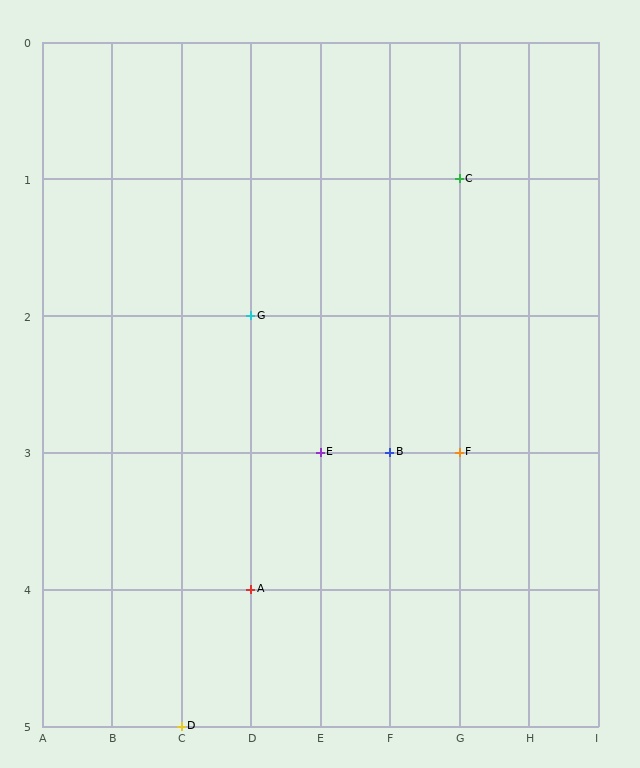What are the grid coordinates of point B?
Point B is at grid coordinates (F, 3).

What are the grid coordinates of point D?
Point D is at grid coordinates (C, 5).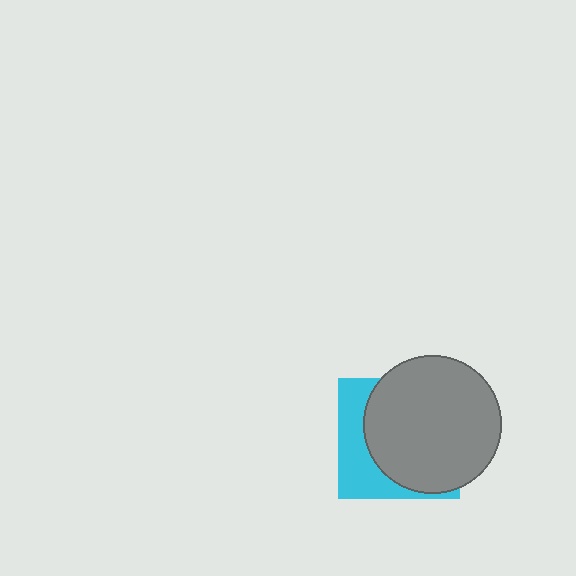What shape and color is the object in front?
The object in front is a gray circle.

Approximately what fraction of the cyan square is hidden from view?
Roughly 66% of the cyan square is hidden behind the gray circle.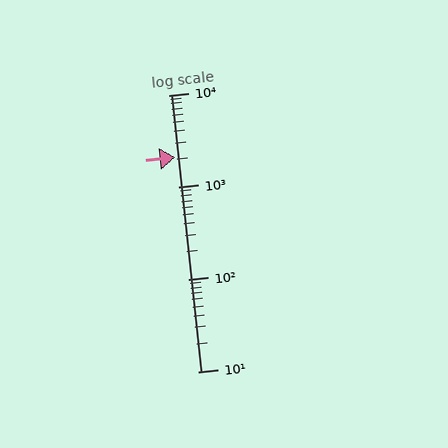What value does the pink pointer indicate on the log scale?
The pointer indicates approximately 2100.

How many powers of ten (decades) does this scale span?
The scale spans 3 decades, from 10 to 10000.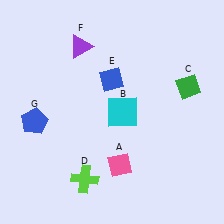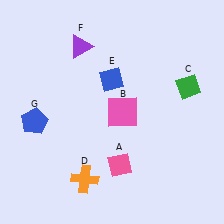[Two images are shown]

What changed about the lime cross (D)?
In Image 1, D is lime. In Image 2, it changed to orange.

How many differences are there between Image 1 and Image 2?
There are 2 differences between the two images.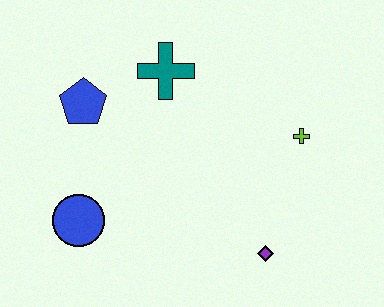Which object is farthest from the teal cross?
The purple diamond is farthest from the teal cross.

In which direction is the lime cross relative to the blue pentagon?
The lime cross is to the right of the blue pentagon.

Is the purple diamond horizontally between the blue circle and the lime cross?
Yes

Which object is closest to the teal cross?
The blue pentagon is closest to the teal cross.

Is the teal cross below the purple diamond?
No